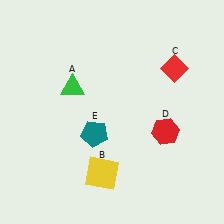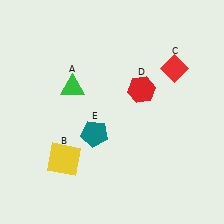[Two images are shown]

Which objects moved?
The objects that moved are: the yellow square (B), the red hexagon (D).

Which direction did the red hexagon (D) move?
The red hexagon (D) moved up.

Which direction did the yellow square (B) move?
The yellow square (B) moved left.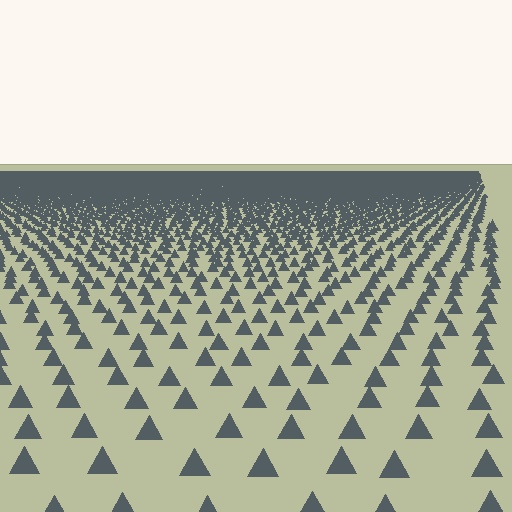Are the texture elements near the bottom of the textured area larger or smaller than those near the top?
Larger. Near the bottom, elements are closer to the viewer and appear at a bigger on-screen size.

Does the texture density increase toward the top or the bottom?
Density increases toward the top.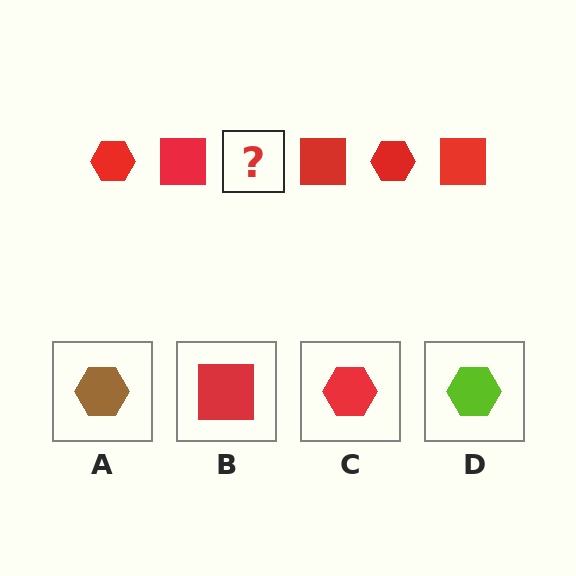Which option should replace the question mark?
Option C.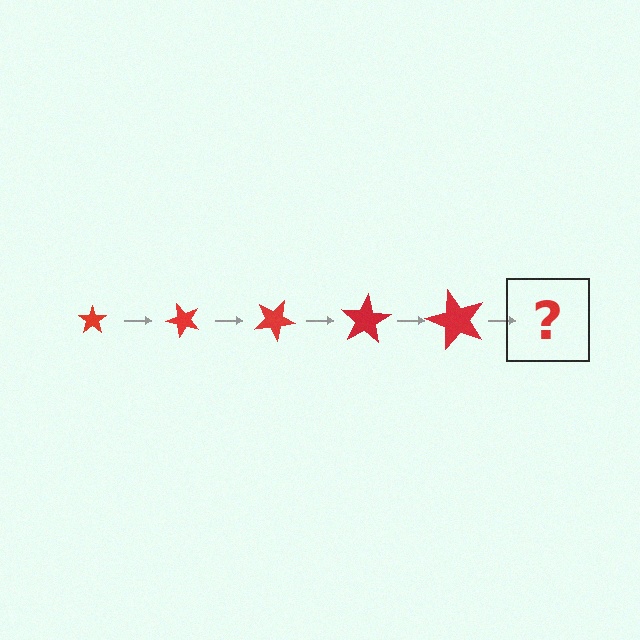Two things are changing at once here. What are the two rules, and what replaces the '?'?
The two rules are that the star grows larger each step and it rotates 50 degrees each step. The '?' should be a star, larger than the previous one and rotated 250 degrees from the start.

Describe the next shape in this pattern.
It should be a star, larger than the previous one and rotated 250 degrees from the start.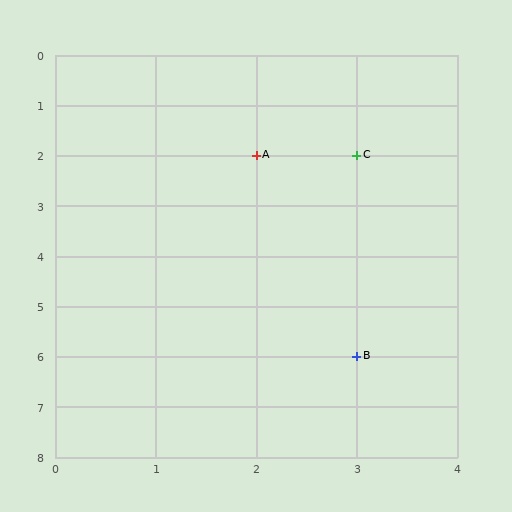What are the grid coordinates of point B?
Point B is at grid coordinates (3, 6).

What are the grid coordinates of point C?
Point C is at grid coordinates (3, 2).